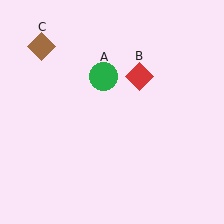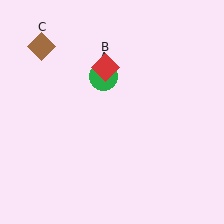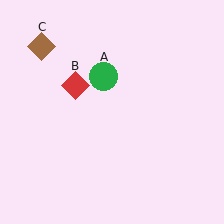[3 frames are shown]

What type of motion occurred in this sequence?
The red diamond (object B) rotated counterclockwise around the center of the scene.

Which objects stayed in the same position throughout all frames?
Green circle (object A) and brown diamond (object C) remained stationary.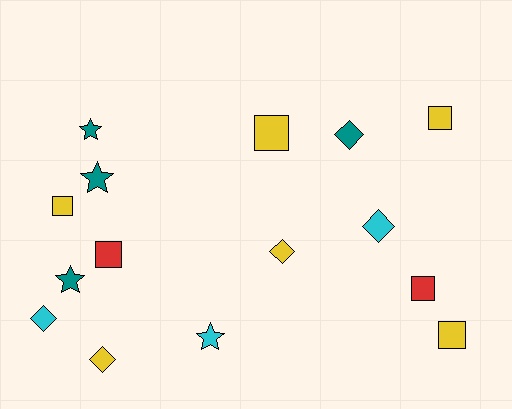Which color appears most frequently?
Yellow, with 6 objects.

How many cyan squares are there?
There are no cyan squares.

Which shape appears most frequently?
Square, with 6 objects.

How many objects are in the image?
There are 15 objects.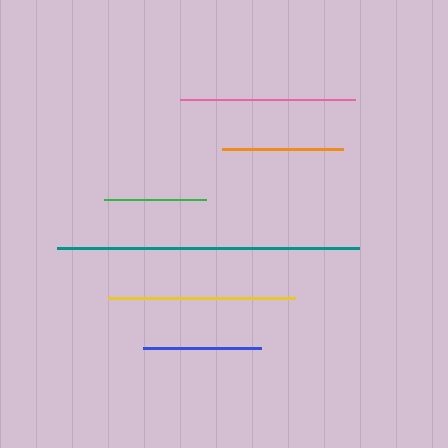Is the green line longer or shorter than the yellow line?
The yellow line is longer than the green line.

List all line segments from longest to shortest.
From longest to shortest: teal, yellow, pink, orange, blue, green.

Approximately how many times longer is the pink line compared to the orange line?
The pink line is approximately 1.4 times the length of the orange line.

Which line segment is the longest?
The teal line is the longest at approximately 302 pixels.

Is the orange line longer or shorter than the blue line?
The orange line is longer than the blue line.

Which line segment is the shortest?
The green line is the shortest at approximately 102 pixels.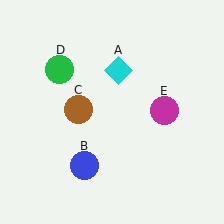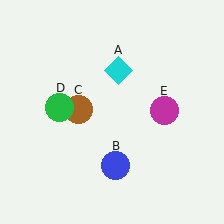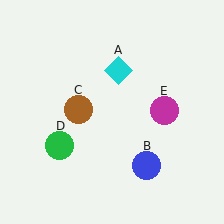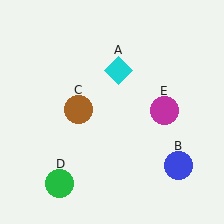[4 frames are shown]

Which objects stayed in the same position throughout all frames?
Cyan diamond (object A) and brown circle (object C) and magenta circle (object E) remained stationary.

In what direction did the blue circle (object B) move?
The blue circle (object B) moved right.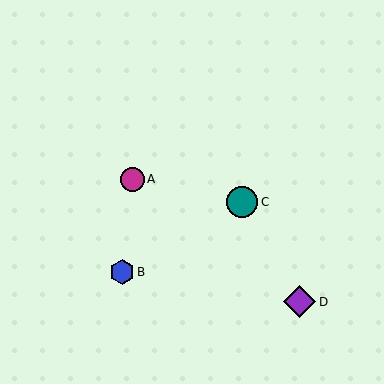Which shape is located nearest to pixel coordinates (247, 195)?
The teal circle (labeled C) at (242, 202) is nearest to that location.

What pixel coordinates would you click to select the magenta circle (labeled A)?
Click at (132, 179) to select the magenta circle A.